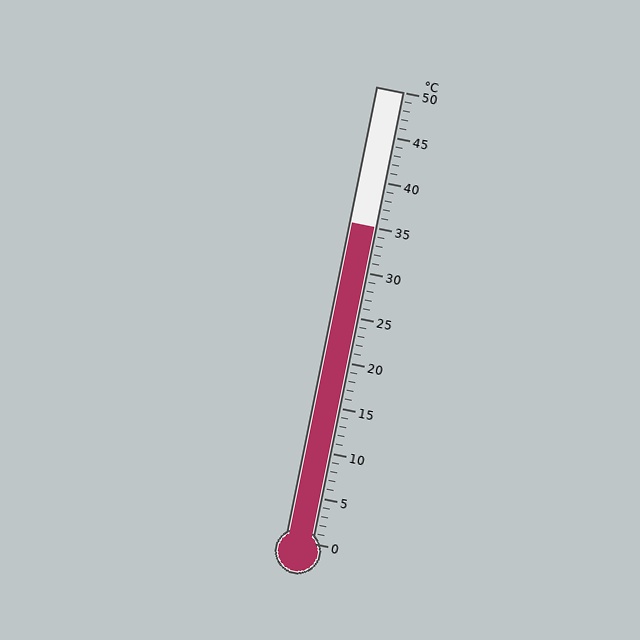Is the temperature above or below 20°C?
The temperature is above 20°C.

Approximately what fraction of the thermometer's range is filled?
The thermometer is filled to approximately 70% of its range.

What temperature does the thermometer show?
The thermometer shows approximately 35°C.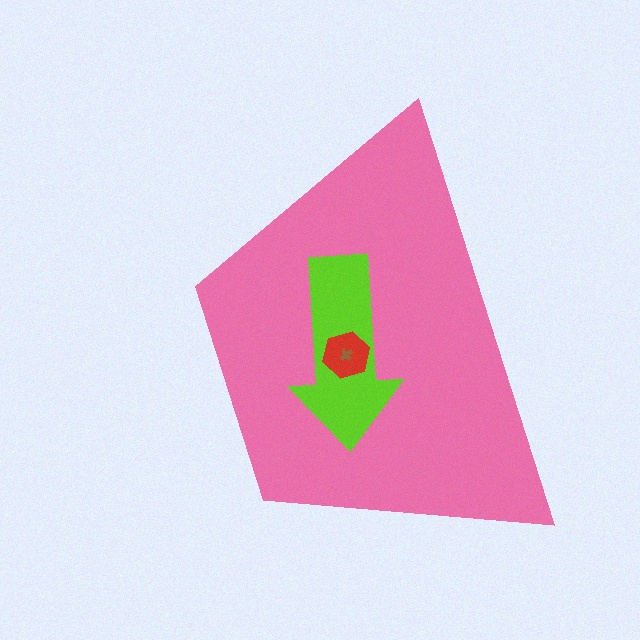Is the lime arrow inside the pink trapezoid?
Yes.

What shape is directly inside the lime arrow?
The red hexagon.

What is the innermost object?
The brown cross.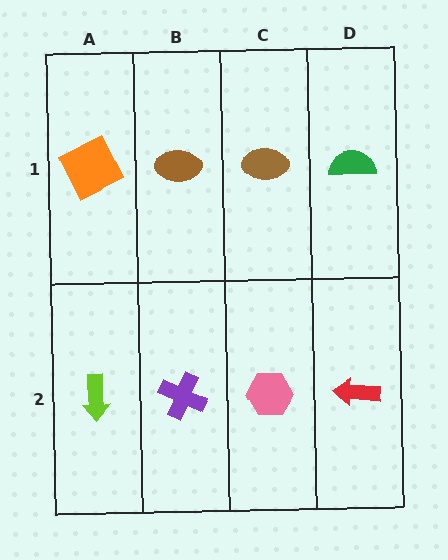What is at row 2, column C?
A pink hexagon.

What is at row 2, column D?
A red arrow.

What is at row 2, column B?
A purple cross.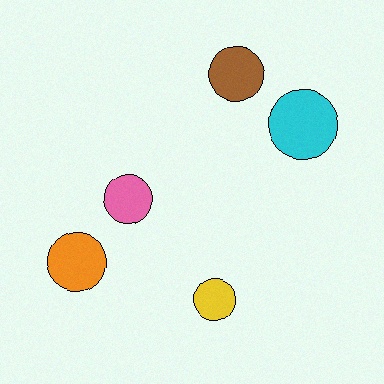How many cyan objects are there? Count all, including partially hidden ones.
There is 1 cyan object.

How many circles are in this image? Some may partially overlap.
There are 5 circles.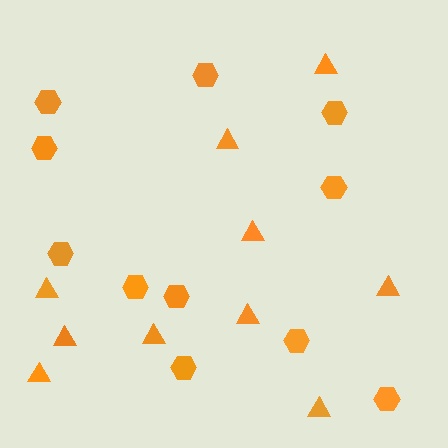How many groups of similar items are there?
There are 2 groups: one group of hexagons (11) and one group of triangles (10).